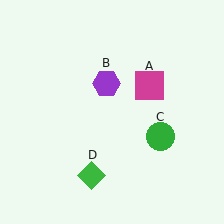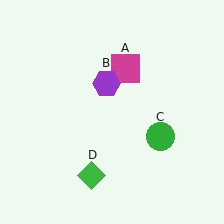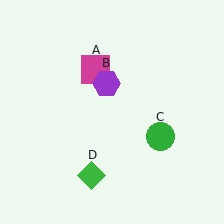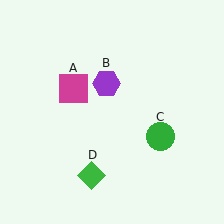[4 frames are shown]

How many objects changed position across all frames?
1 object changed position: magenta square (object A).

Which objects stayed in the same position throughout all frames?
Purple hexagon (object B) and green circle (object C) and green diamond (object D) remained stationary.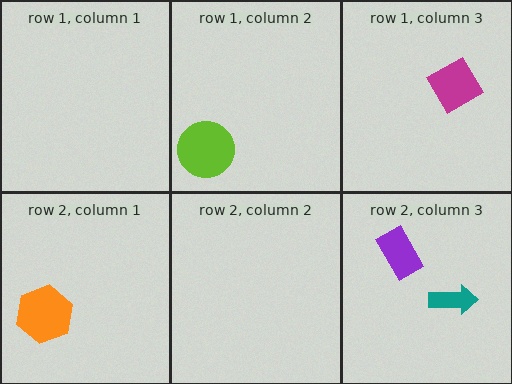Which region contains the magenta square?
The row 1, column 3 region.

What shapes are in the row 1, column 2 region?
The lime circle.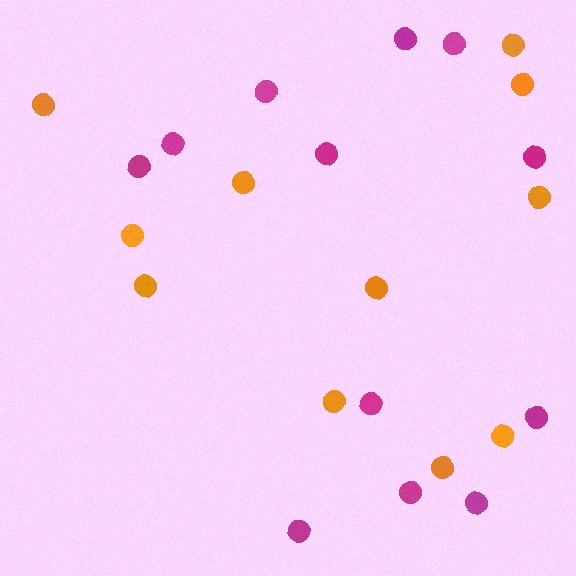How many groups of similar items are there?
There are 2 groups: one group of magenta circles (12) and one group of orange circles (11).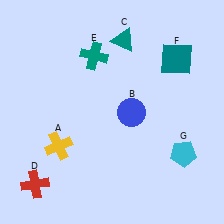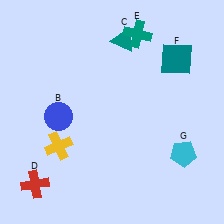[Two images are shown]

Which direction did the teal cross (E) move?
The teal cross (E) moved right.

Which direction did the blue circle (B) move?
The blue circle (B) moved left.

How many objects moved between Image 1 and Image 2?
2 objects moved between the two images.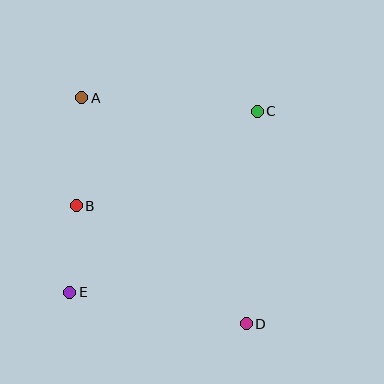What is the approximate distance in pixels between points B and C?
The distance between B and C is approximately 204 pixels.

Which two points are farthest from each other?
Points A and D are farthest from each other.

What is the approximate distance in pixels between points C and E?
The distance between C and E is approximately 260 pixels.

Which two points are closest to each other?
Points B and E are closest to each other.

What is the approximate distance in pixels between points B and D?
The distance between B and D is approximately 207 pixels.